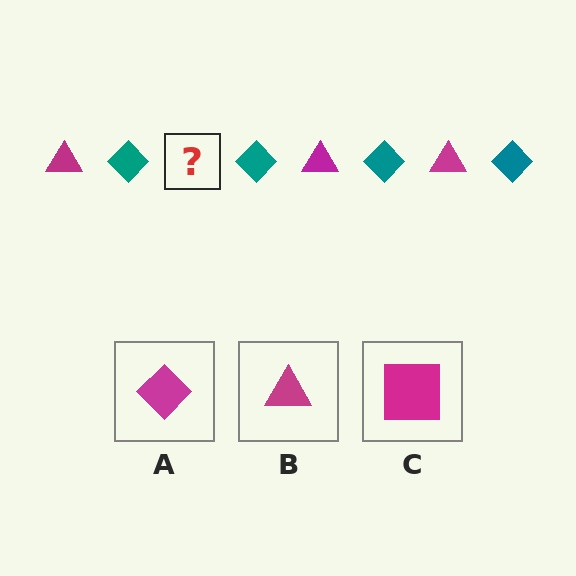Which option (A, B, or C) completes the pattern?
B.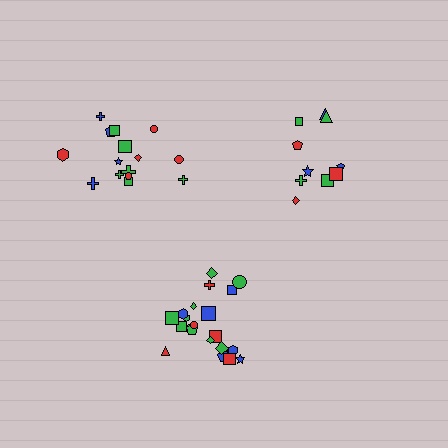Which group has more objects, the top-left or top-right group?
The top-left group.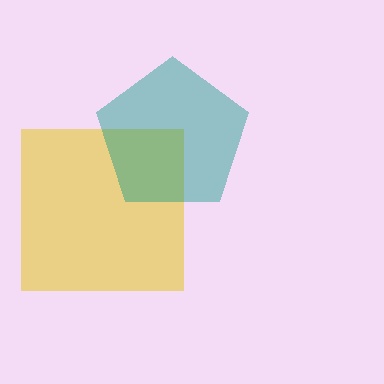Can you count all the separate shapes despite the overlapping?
Yes, there are 2 separate shapes.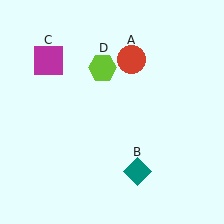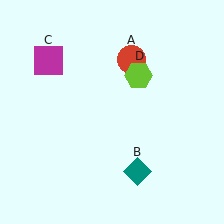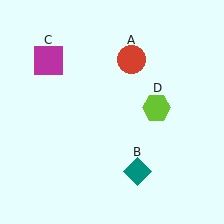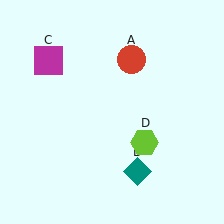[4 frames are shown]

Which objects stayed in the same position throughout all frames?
Red circle (object A) and teal diamond (object B) and magenta square (object C) remained stationary.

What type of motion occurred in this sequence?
The lime hexagon (object D) rotated clockwise around the center of the scene.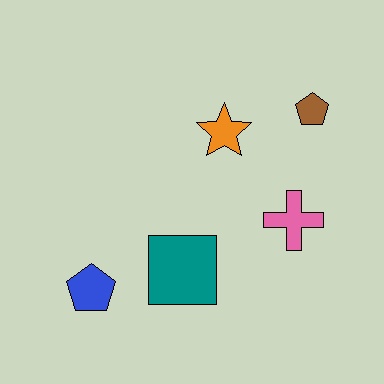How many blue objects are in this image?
There is 1 blue object.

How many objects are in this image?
There are 5 objects.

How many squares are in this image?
There is 1 square.